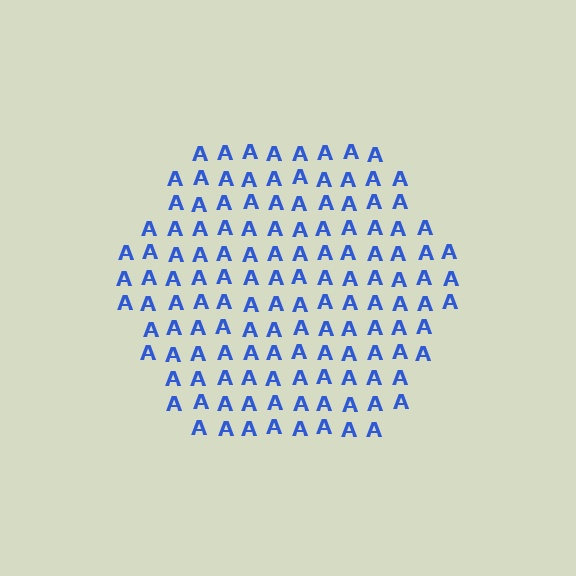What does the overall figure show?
The overall figure shows a hexagon.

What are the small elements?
The small elements are letter A's.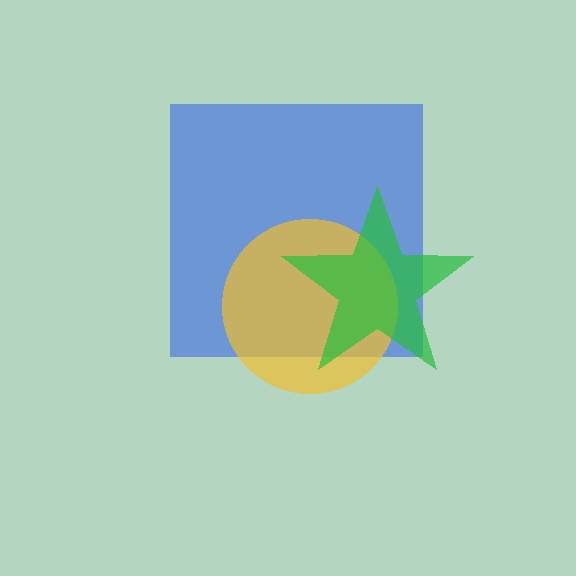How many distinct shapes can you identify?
There are 3 distinct shapes: a blue square, a yellow circle, a green star.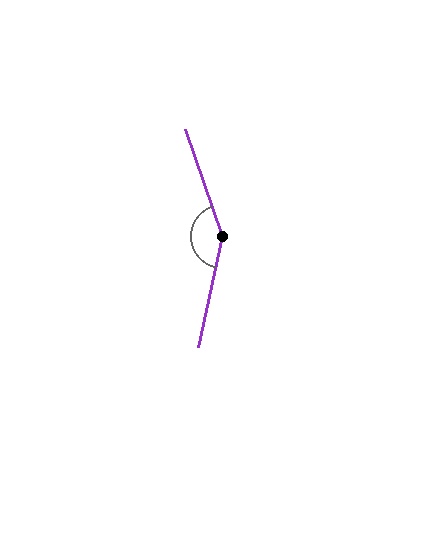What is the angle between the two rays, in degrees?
Approximately 149 degrees.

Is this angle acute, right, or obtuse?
It is obtuse.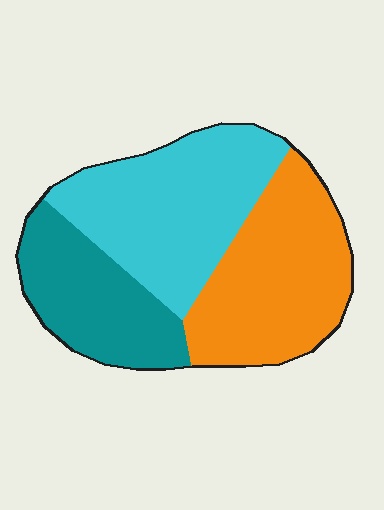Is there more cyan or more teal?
Cyan.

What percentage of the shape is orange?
Orange takes up about three eighths (3/8) of the shape.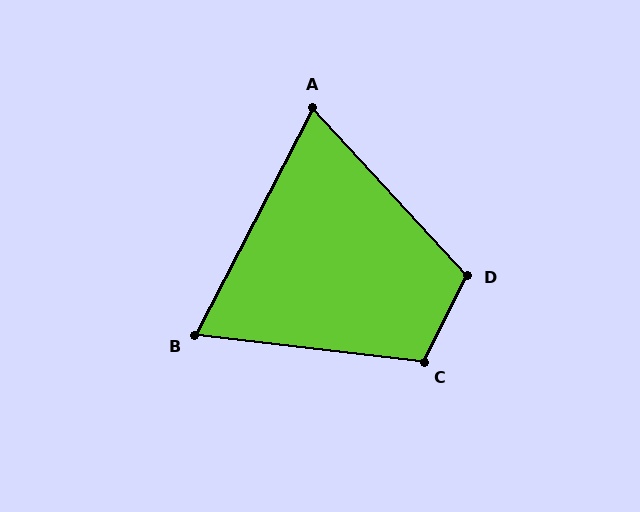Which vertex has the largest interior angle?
D, at approximately 111 degrees.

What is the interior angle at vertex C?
Approximately 110 degrees (obtuse).